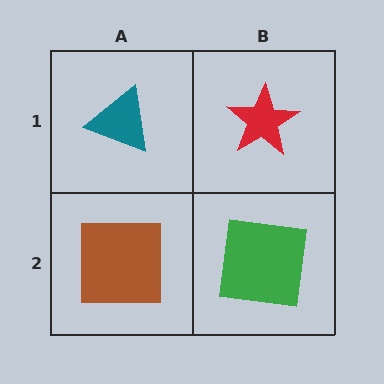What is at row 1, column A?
A teal triangle.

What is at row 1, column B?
A red star.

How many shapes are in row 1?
2 shapes.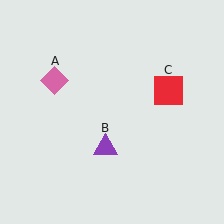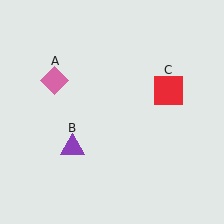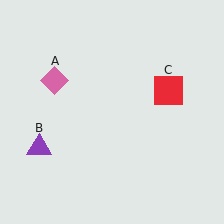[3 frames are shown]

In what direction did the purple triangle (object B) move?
The purple triangle (object B) moved left.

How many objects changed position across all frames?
1 object changed position: purple triangle (object B).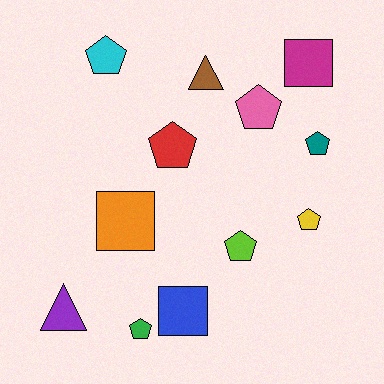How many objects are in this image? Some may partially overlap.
There are 12 objects.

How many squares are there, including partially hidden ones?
There are 3 squares.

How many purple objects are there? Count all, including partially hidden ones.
There is 1 purple object.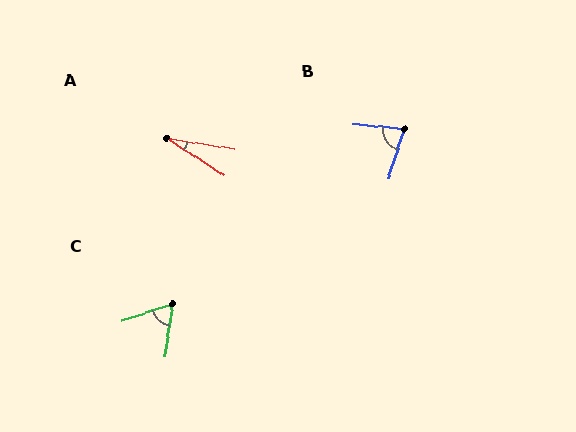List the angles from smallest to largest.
A (24°), C (64°), B (77°).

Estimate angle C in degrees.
Approximately 64 degrees.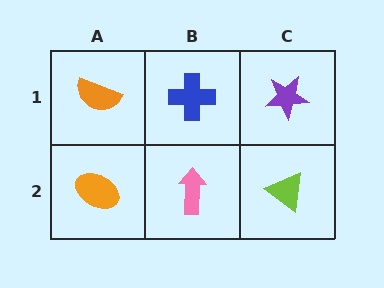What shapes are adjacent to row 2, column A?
An orange semicircle (row 1, column A), a pink arrow (row 2, column B).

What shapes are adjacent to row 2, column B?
A blue cross (row 1, column B), an orange ellipse (row 2, column A), a lime triangle (row 2, column C).